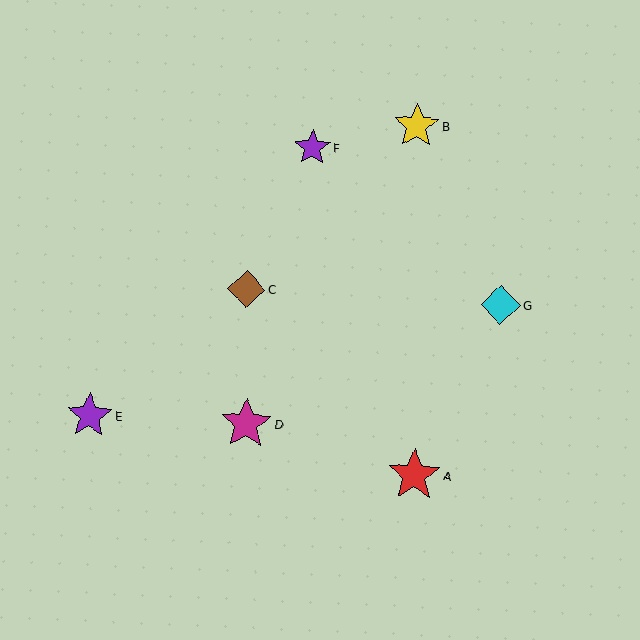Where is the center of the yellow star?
The center of the yellow star is at (416, 126).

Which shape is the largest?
The red star (labeled A) is the largest.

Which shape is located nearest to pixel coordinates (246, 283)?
The brown diamond (labeled C) at (247, 289) is nearest to that location.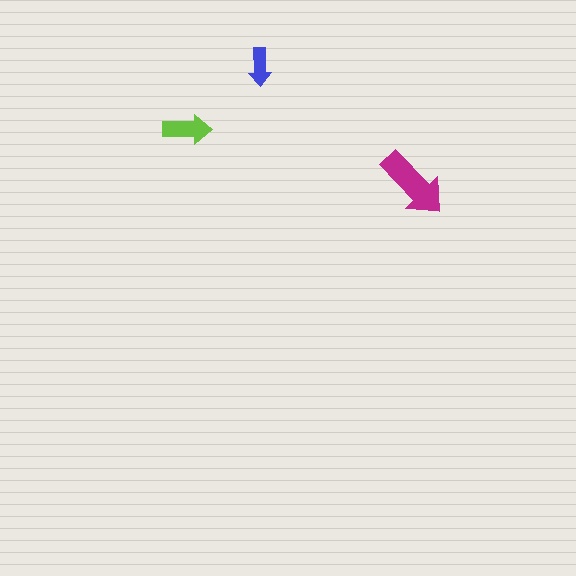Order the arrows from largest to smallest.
the magenta one, the lime one, the blue one.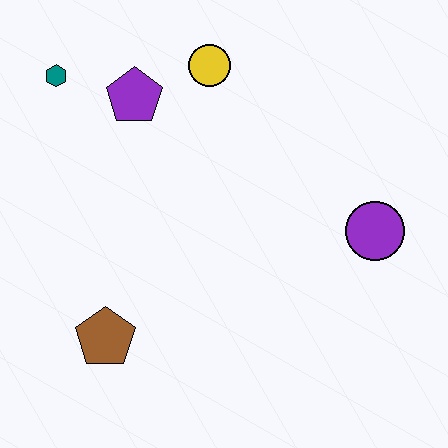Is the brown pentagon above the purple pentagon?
No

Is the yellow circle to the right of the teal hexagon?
Yes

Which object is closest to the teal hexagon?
The purple pentagon is closest to the teal hexagon.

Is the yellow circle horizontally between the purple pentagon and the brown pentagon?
No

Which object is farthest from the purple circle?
The teal hexagon is farthest from the purple circle.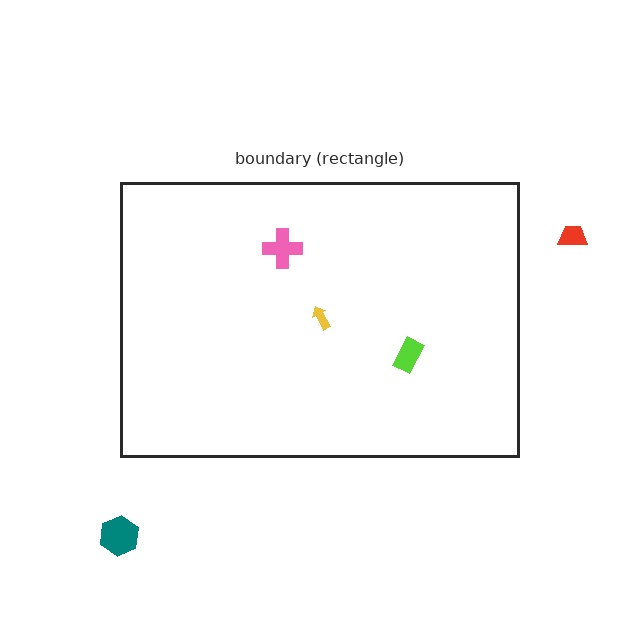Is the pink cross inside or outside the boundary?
Inside.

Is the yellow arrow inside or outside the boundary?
Inside.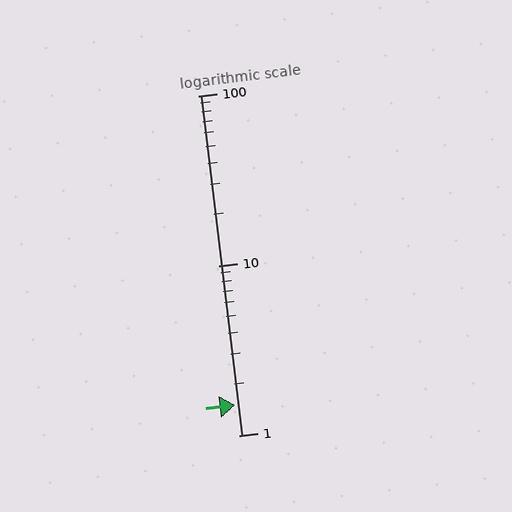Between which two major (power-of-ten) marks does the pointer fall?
The pointer is between 1 and 10.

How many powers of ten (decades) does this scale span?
The scale spans 2 decades, from 1 to 100.